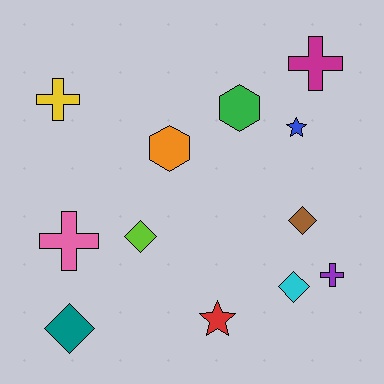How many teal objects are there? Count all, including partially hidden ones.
There is 1 teal object.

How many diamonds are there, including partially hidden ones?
There are 4 diamonds.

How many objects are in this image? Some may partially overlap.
There are 12 objects.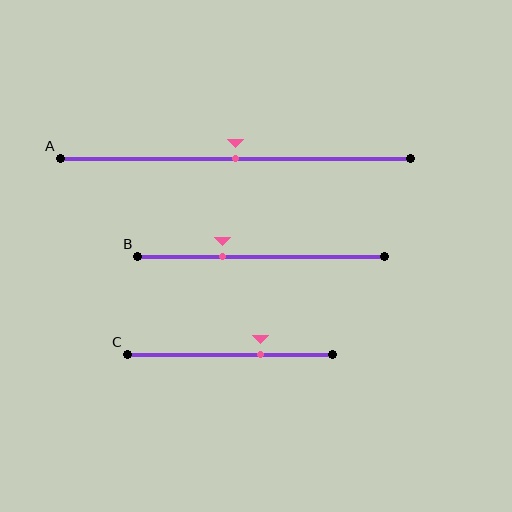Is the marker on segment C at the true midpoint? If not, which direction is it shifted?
No, the marker on segment C is shifted to the right by about 15% of the segment length.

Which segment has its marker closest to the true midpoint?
Segment A has its marker closest to the true midpoint.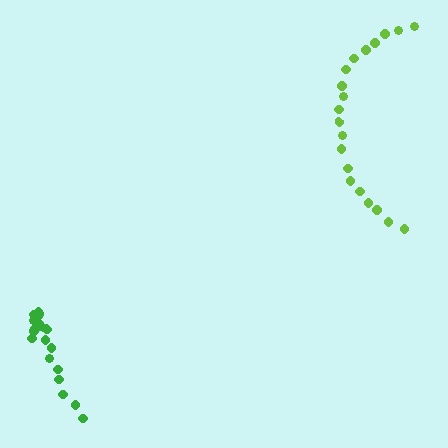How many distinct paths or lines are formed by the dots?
There are 2 distinct paths.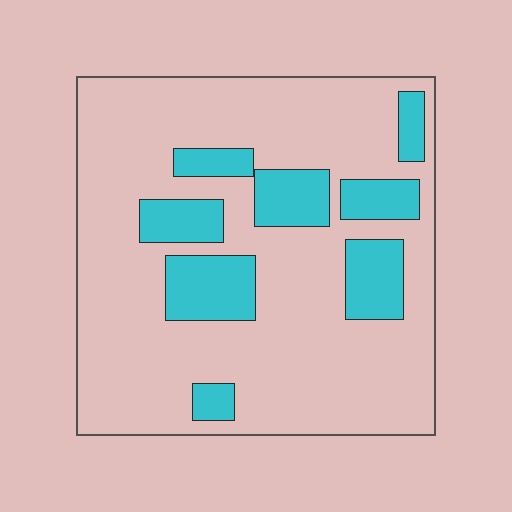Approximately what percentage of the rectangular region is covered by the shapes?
Approximately 20%.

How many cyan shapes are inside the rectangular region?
8.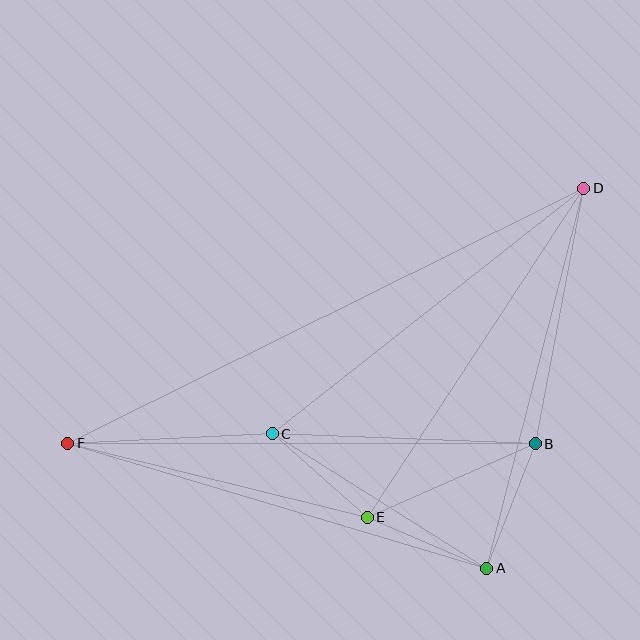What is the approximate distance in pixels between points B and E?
The distance between B and E is approximately 183 pixels.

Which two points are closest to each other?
Points C and E are closest to each other.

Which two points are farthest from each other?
Points D and F are farthest from each other.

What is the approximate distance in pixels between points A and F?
The distance between A and F is approximately 437 pixels.